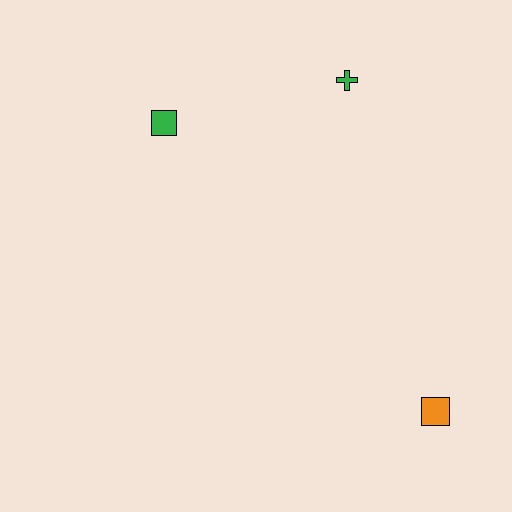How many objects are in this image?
There are 3 objects.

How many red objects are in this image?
There are no red objects.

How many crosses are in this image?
There is 1 cross.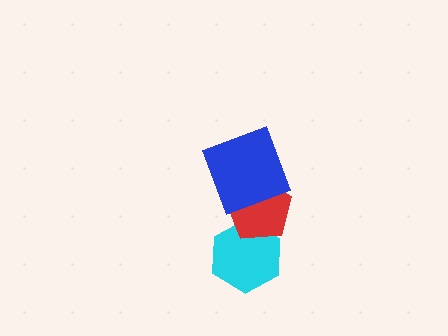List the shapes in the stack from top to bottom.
From top to bottom: the blue square, the red pentagon, the cyan hexagon.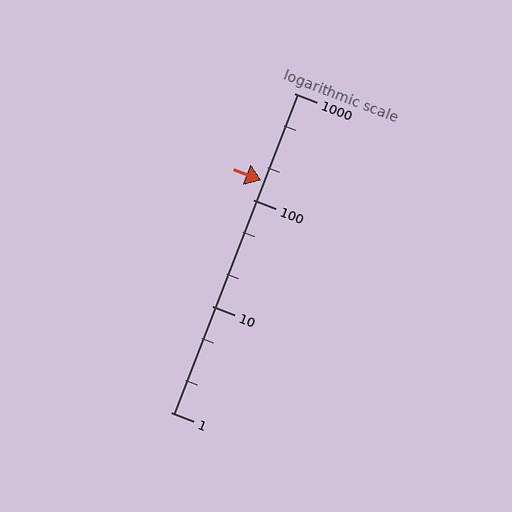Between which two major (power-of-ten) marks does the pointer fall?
The pointer is between 100 and 1000.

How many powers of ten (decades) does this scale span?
The scale spans 3 decades, from 1 to 1000.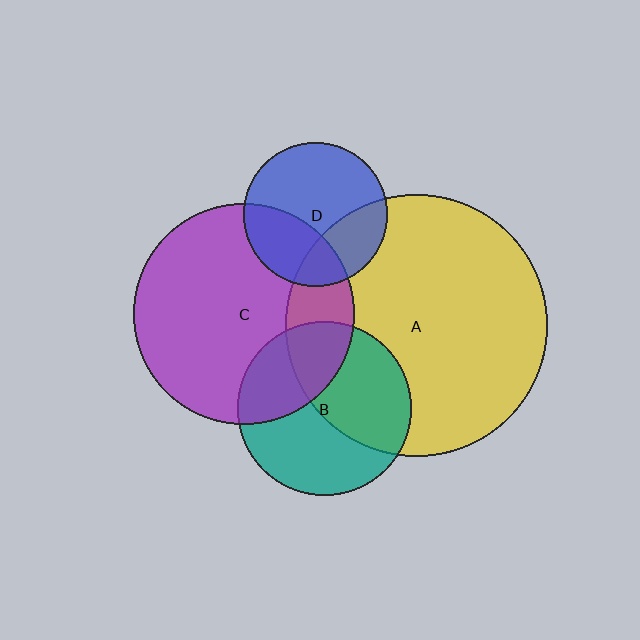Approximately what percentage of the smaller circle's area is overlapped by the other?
Approximately 35%.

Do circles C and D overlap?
Yes.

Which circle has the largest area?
Circle A (yellow).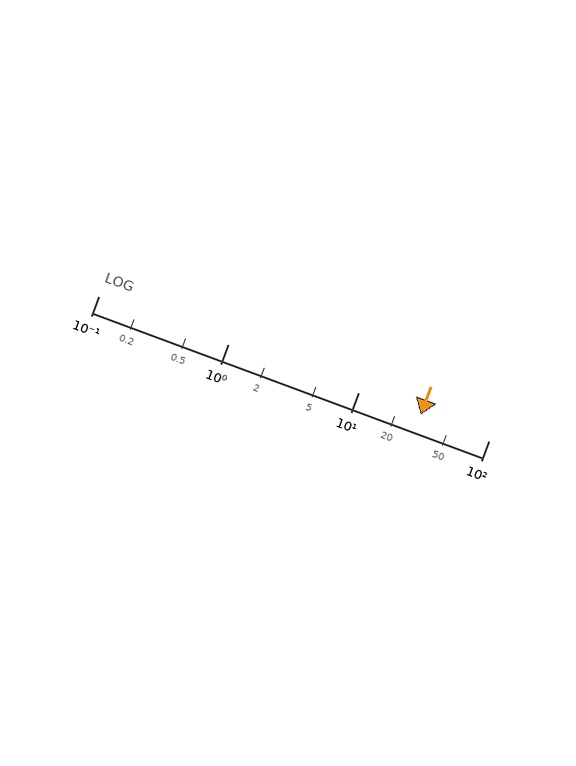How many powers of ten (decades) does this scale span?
The scale spans 3 decades, from 0.1 to 100.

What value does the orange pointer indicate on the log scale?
The pointer indicates approximately 30.